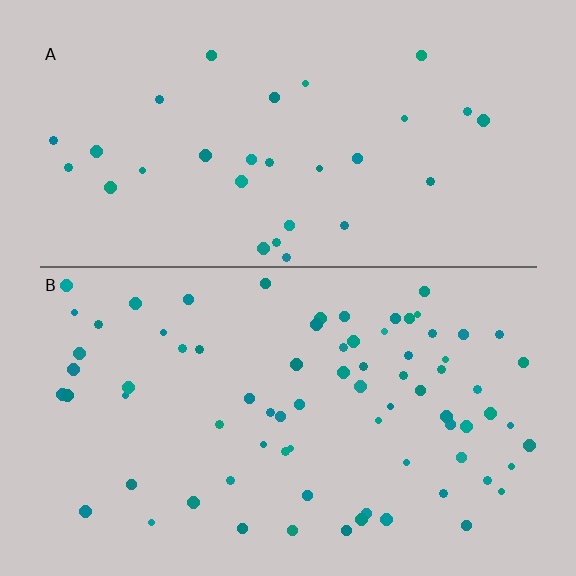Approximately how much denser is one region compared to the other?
Approximately 2.5× — region B over region A.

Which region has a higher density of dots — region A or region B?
B (the bottom).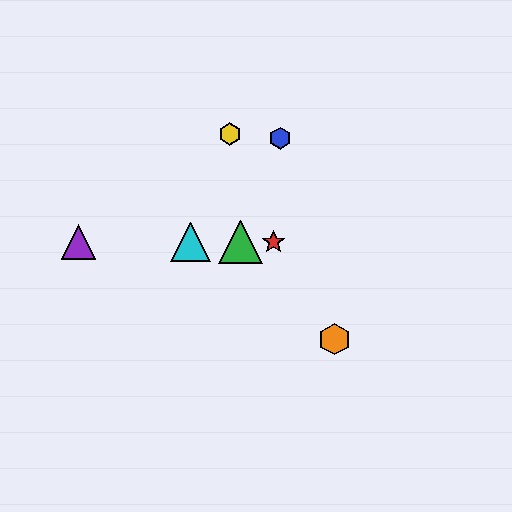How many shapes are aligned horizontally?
4 shapes (the red star, the green triangle, the purple triangle, the cyan triangle) are aligned horizontally.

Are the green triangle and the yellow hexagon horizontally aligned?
No, the green triangle is at y≈242 and the yellow hexagon is at y≈134.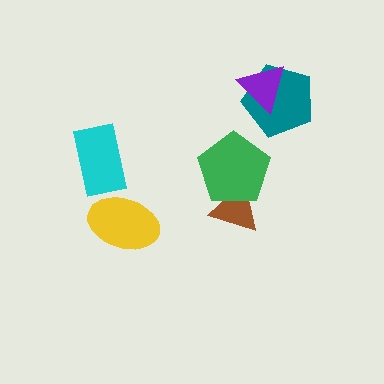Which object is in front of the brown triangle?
The green pentagon is in front of the brown triangle.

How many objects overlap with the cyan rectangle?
0 objects overlap with the cyan rectangle.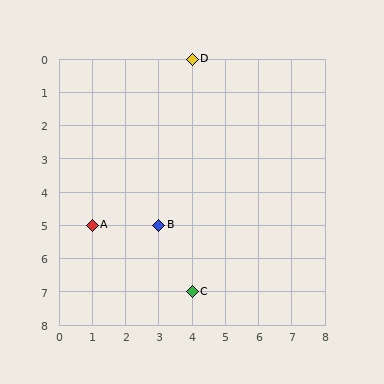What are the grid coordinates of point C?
Point C is at grid coordinates (4, 7).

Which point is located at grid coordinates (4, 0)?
Point D is at (4, 0).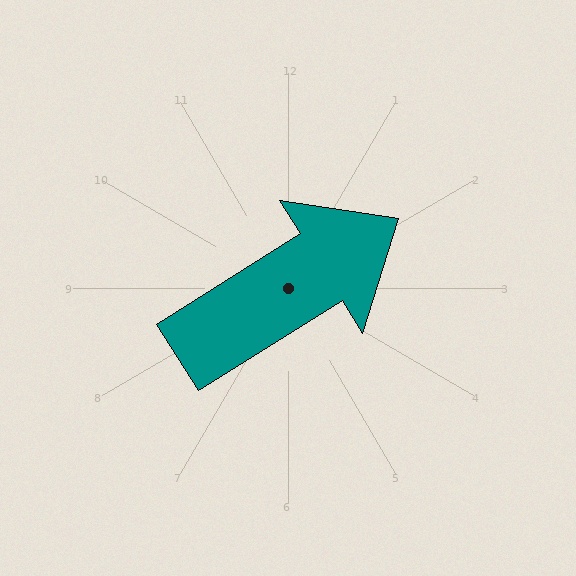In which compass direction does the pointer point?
Northeast.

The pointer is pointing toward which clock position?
Roughly 2 o'clock.